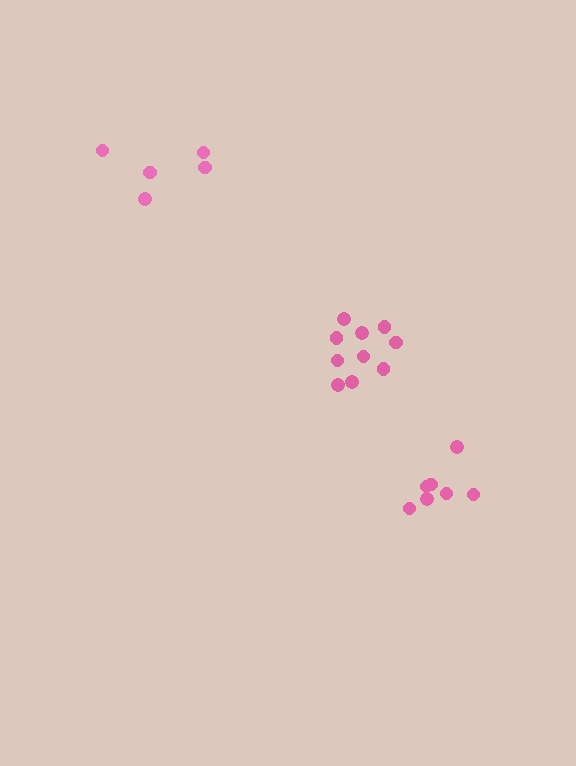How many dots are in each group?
Group 1: 10 dots, Group 2: 5 dots, Group 3: 7 dots (22 total).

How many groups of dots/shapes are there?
There are 3 groups.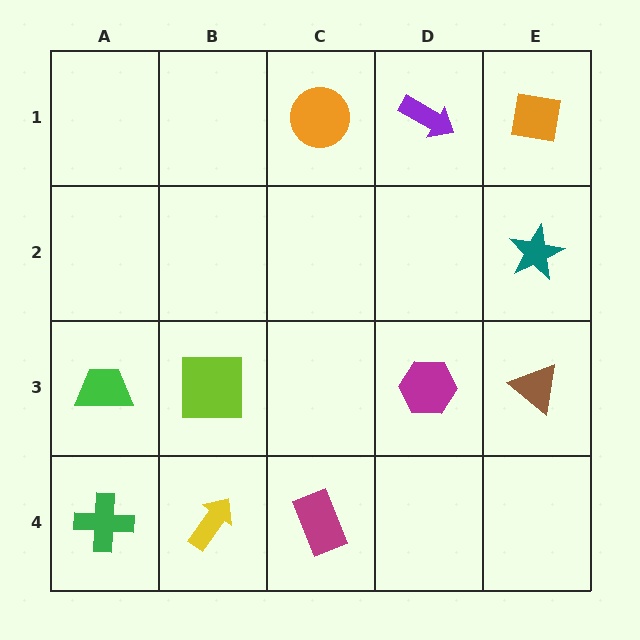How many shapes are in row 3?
4 shapes.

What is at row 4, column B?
A yellow arrow.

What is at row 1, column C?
An orange circle.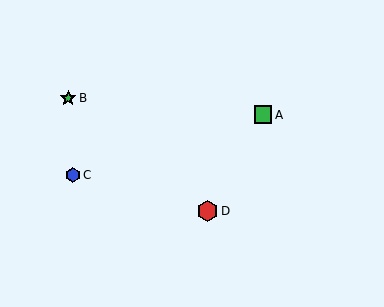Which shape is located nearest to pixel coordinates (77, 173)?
The blue hexagon (labeled C) at (73, 175) is nearest to that location.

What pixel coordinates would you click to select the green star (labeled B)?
Click at (68, 98) to select the green star B.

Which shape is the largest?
The red hexagon (labeled D) is the largest.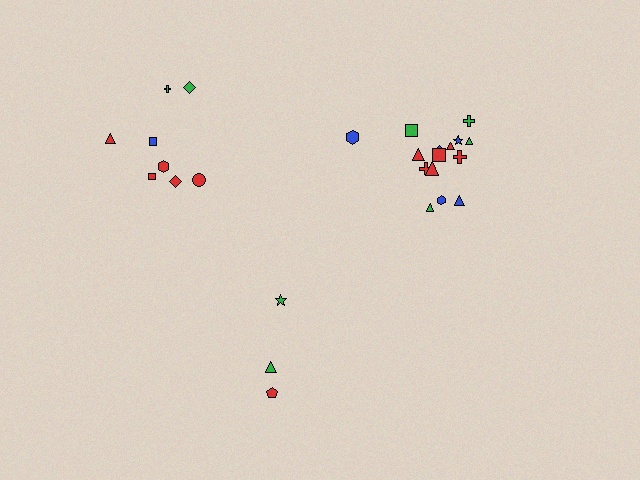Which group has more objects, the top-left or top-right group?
The top-right group.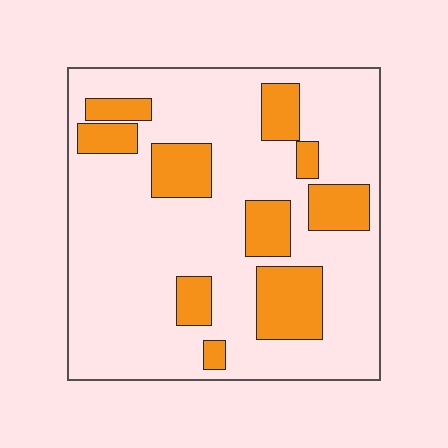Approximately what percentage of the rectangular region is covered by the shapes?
Approximately 25%.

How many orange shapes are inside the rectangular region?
10.